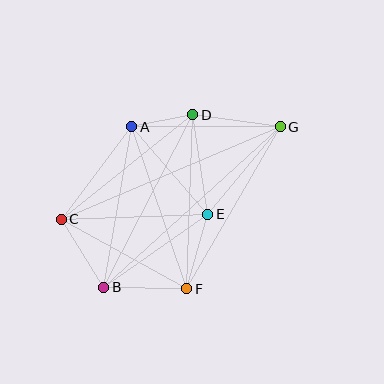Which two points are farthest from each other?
Points B and G are farthest from each other.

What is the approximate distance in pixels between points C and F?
The distance between C and F is approximately 143 pixels.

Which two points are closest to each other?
Points A and D are closest to each other.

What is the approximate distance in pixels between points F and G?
The distance between F and G is approximately 187 pixels.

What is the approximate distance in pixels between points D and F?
The distance between D and F is approximately 174 pixels.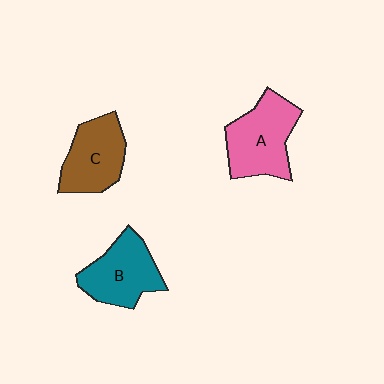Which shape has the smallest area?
Shape C (brown).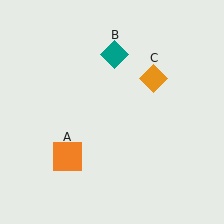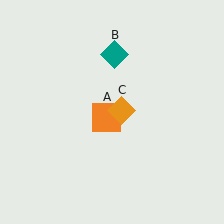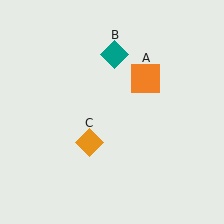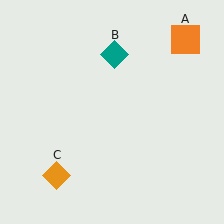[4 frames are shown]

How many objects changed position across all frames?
2 objects changed position: orange square (object A), orange diamond (object C).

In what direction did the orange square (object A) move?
The orange square (object A) moved up and to the right.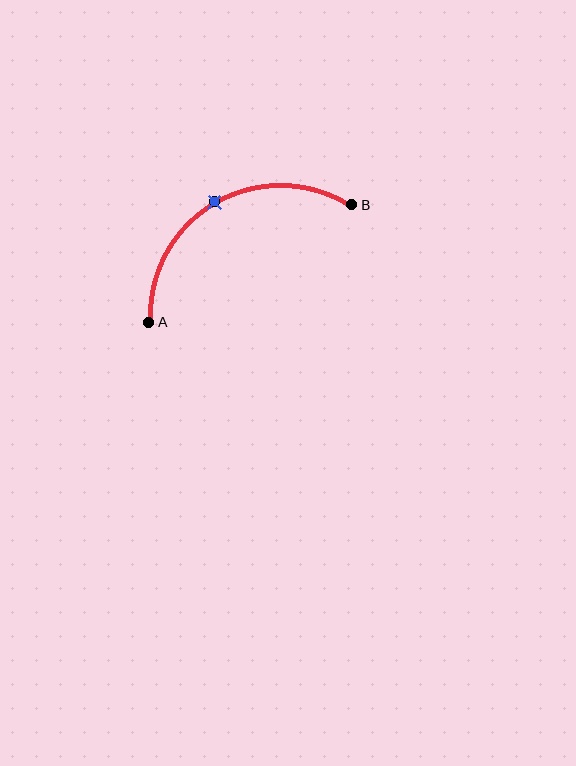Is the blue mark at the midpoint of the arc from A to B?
Yes. The blue mark lies on the arc at equal arc-length from both A and B — it is the arc midpoint.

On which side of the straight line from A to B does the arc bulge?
The arc bulges above the straight line connecting A and B.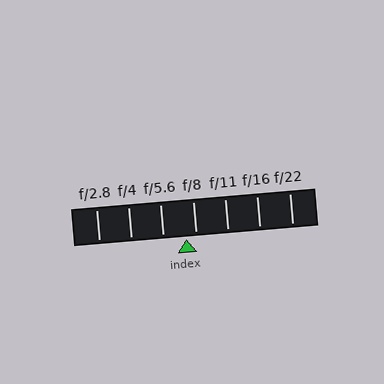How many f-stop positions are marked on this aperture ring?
There are 7 f-stop positions marked.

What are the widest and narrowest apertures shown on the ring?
The widest aperture shown is f/2.8 and the narrowest is f/22.